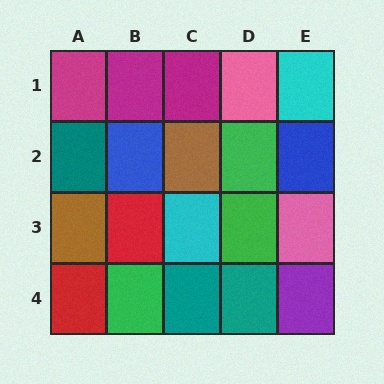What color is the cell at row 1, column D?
Pink.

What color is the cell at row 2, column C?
Brown.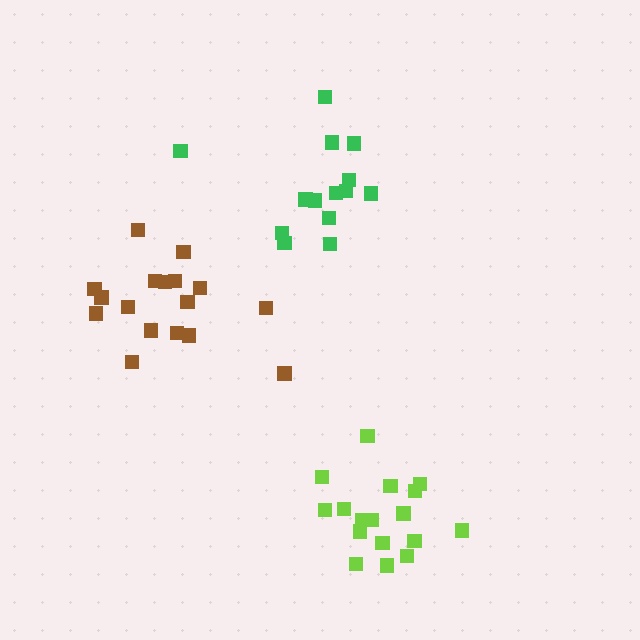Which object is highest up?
The green cluster is topmost.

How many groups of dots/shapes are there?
There are 3 groups.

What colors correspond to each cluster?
The clusters are colored: green, brown, lime.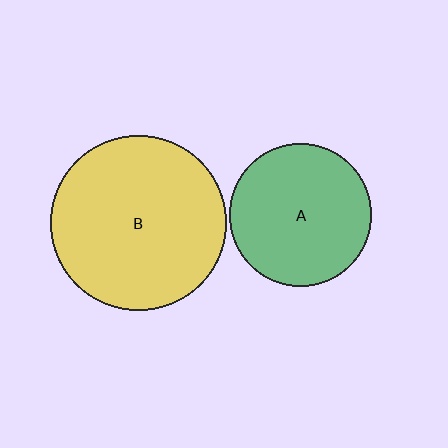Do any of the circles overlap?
No, none of the circles overlap.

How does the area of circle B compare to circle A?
Approximately 1.5 times.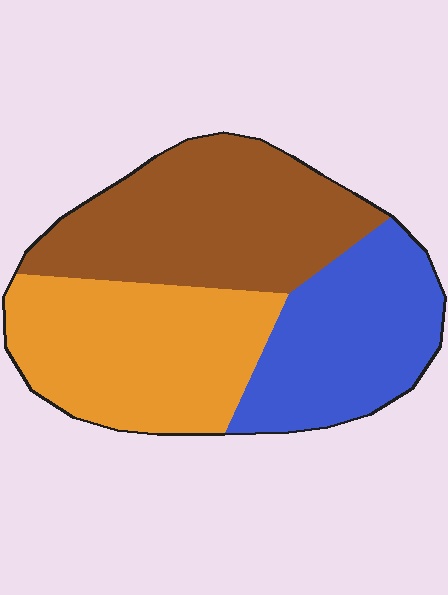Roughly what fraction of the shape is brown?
Brown takes up between a quarter and a half of the shape.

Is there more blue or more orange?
Orange.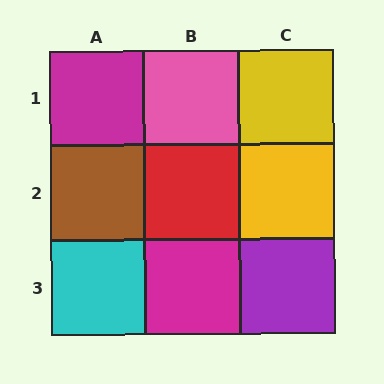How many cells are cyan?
1 cell is cyan.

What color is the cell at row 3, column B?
Magenta.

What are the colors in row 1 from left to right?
Magenta, pink, yellow.